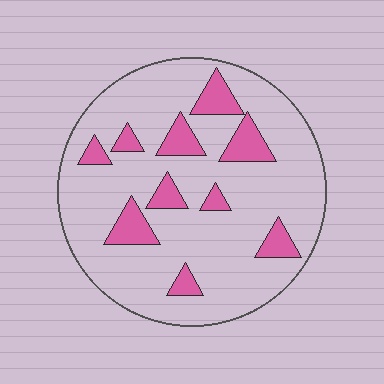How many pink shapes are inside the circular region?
10.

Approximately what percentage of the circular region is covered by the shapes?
Approximately 15%.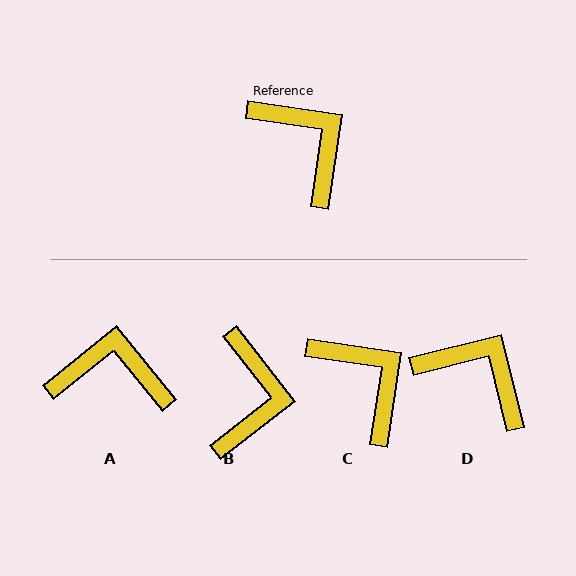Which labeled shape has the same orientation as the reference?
C.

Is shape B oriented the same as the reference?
No, it is off by about 44 degrees.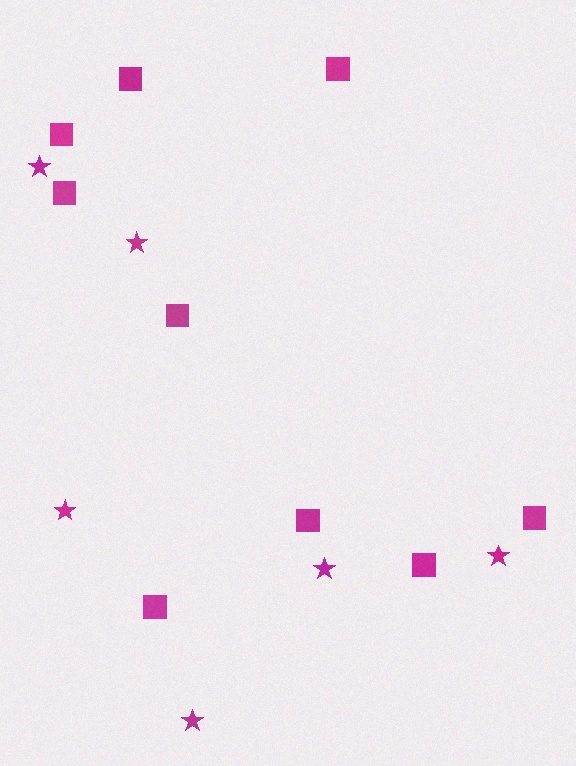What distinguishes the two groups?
There are 2 groups: one group of squares (9) and one group of stars (6).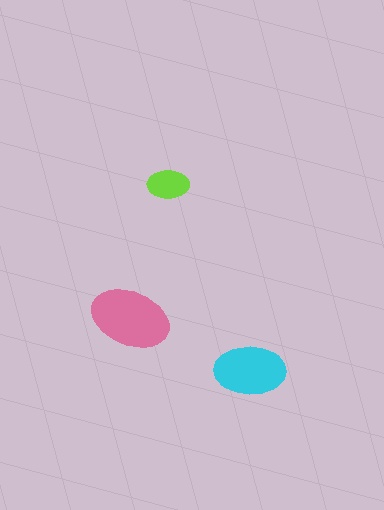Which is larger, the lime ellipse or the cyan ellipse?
The cyan one.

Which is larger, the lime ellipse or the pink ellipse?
The pink one.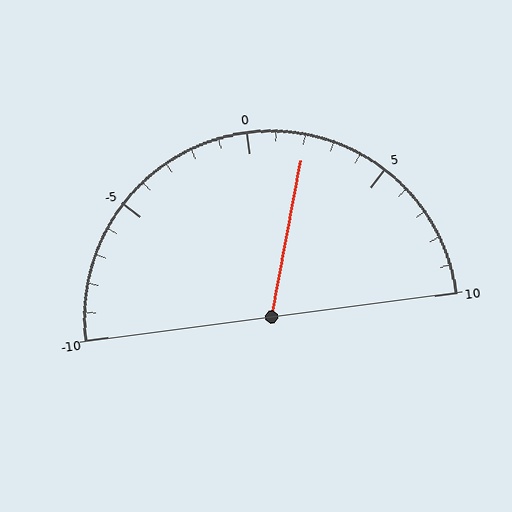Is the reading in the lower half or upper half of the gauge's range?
The reading is in the upper half of the range (-10 to 10).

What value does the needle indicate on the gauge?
The needle indicates approximately 2.